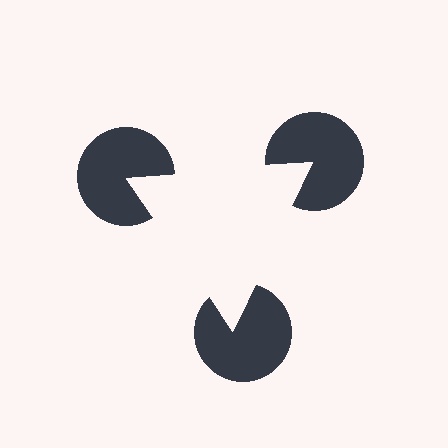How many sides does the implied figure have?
3 sides.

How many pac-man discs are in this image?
There are 3 — one at each vertex of the illusory triangle.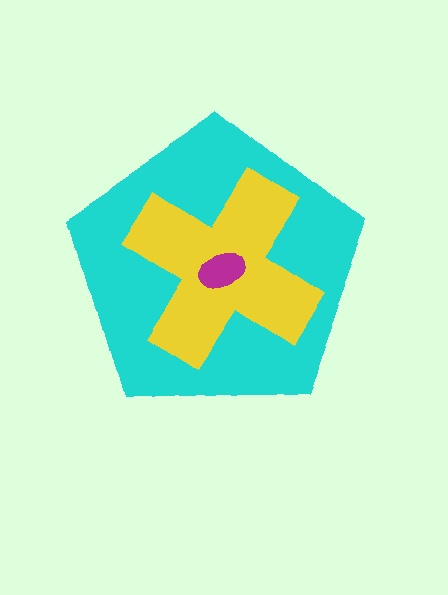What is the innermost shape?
The magenta ellipse.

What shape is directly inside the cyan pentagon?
The yellow cross.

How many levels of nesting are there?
3.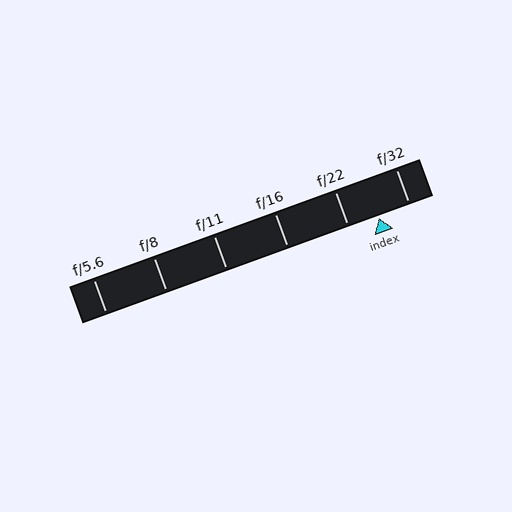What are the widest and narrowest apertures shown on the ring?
The widest aperture shown is f/5.6 and the narrowest is f/32.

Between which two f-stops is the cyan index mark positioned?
The index mark is between f/22 and f/32.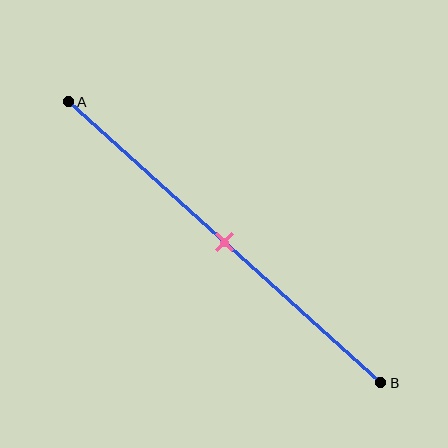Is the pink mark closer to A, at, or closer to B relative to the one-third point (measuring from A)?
The pink mark is closer to point B than the one-third point of segment AB.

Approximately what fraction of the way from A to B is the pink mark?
The pink mark is approximately 50% of the way from A to B.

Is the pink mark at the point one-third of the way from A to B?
No, the mark is at about 50% from A, not at the 33% one-third point.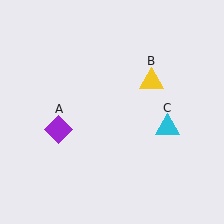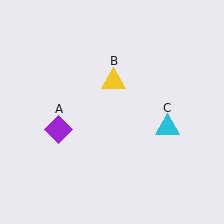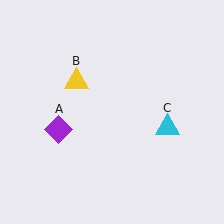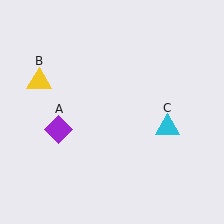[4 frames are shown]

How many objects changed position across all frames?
1 object changed position: yellow triangle (object B).